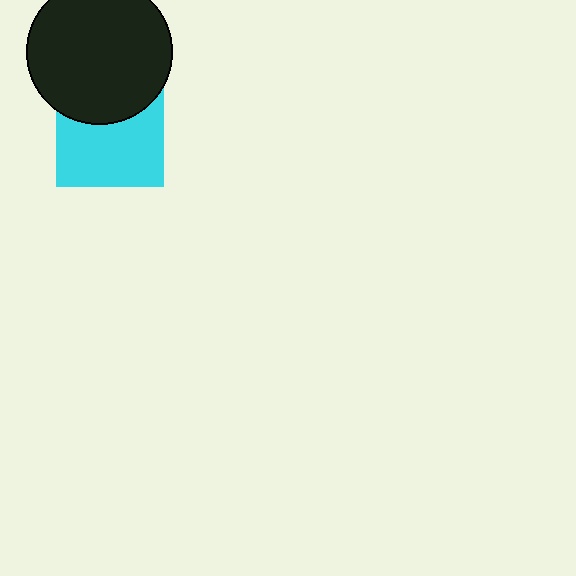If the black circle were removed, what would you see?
You would see the complete cyan square.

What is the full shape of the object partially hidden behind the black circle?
The partially hidden object is a cyan square.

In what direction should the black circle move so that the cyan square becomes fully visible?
The black circle should move up. That is the shortest direction to clear the overlap and leave the cyan square fully visible.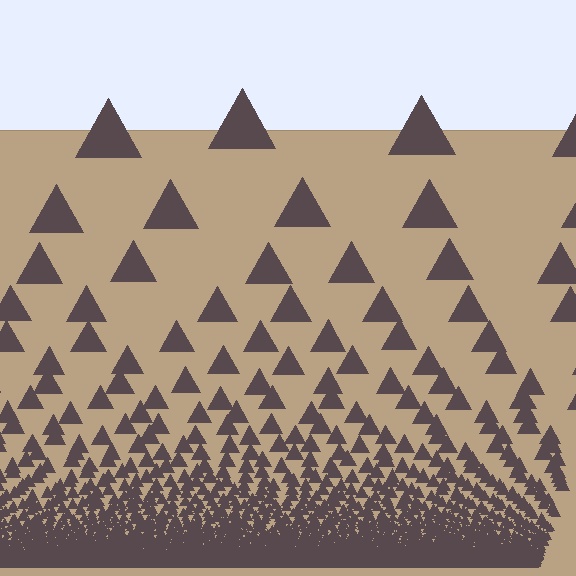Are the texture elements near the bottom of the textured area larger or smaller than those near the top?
Smaller. The gradient is inverted — elements near the bottom are smaller and denser.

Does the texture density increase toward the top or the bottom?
Density increases toward the bottom.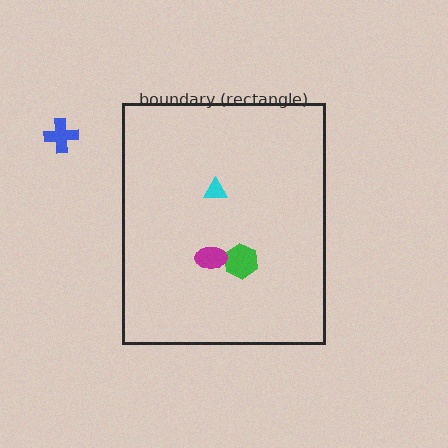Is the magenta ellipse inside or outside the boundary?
Inside.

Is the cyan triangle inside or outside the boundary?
Inside.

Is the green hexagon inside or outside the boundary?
Inside.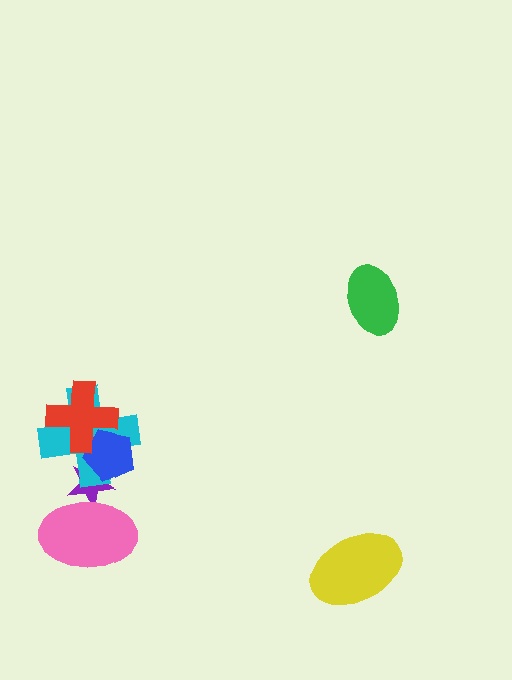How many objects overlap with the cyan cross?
3 objects overlap with the cyan cross.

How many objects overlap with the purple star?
3 objects overlap with the purple star.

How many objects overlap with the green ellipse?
0 objects overlap with the green ellipse.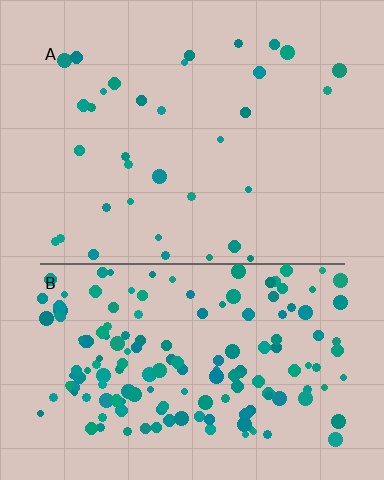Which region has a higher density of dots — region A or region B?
B (the bottom).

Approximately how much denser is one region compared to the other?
Approximately 4.7× — region B over region A.